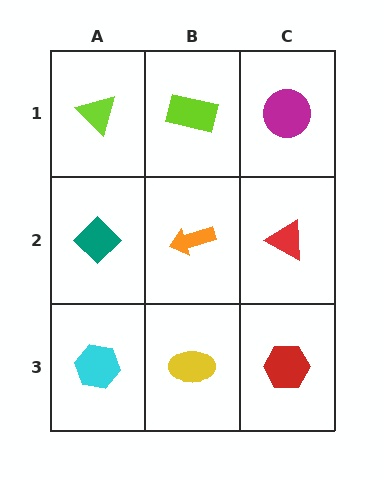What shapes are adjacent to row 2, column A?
A lime triangle (row 1, column A), a cyan hexagon (row 3, column A), an orange arrow (row 2, column B).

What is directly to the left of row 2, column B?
A teal diamond.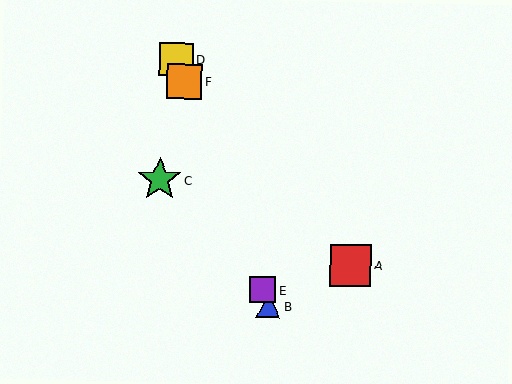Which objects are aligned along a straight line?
Objects B, D, E, F are aligned along a straight line.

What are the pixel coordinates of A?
Object A is at (351, 265).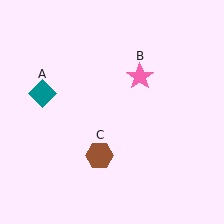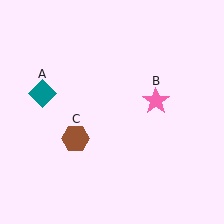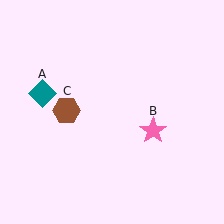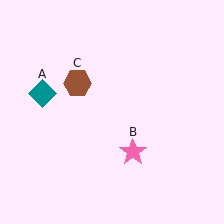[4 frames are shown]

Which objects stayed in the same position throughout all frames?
Teal diamond (object A) remained stationary.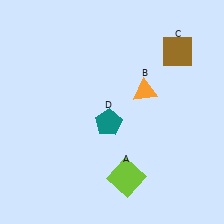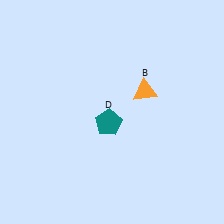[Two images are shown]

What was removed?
The brown square (C), the lime square (A) were removed in Image 2.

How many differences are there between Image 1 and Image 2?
There are 2 differences between the two images.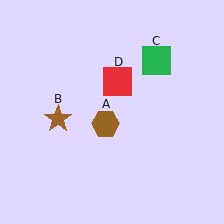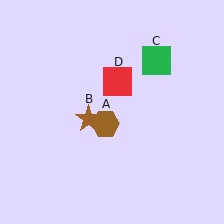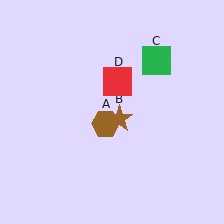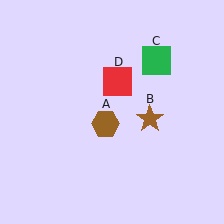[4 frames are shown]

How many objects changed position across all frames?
1 object changed position: brown star (object B).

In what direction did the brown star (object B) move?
The brown star (object B) moved right.